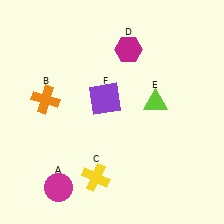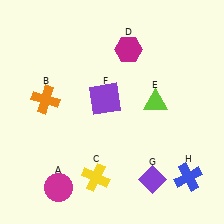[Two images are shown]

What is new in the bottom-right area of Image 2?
A purple diamond (G) was added in the bottom-right area of Image 2.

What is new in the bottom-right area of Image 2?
A blue cross (H) was added in the bottom-right area of Image 2.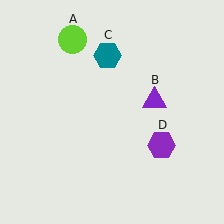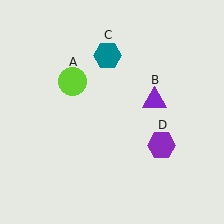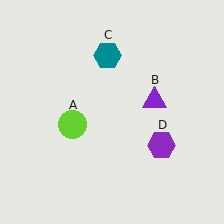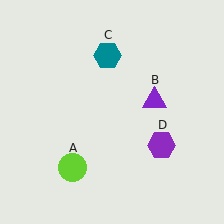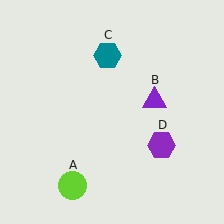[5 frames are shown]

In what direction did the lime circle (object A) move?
The lime circle (object A) moved down.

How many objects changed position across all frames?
1 object changed position: lime circle (object A).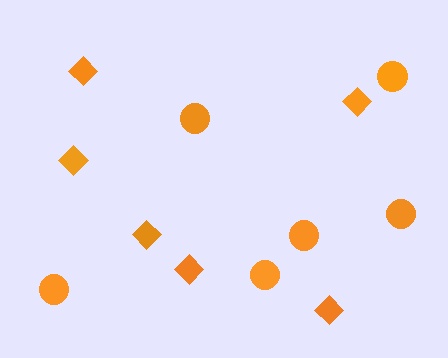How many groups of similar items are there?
There are 2 groups: one group of diamonds (6) and one group of circles (6).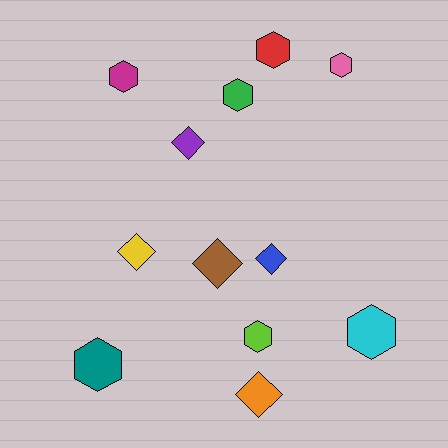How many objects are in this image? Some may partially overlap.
There are 12 objects.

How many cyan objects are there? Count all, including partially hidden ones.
There is 1 cyan object.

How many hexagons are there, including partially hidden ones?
There are 7 hexagons.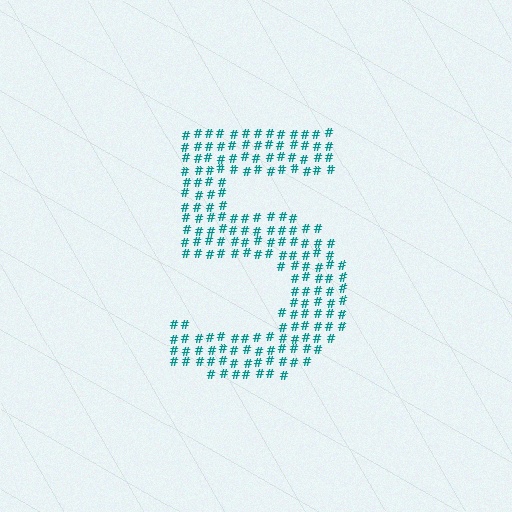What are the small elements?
The small elements are hash symbols.